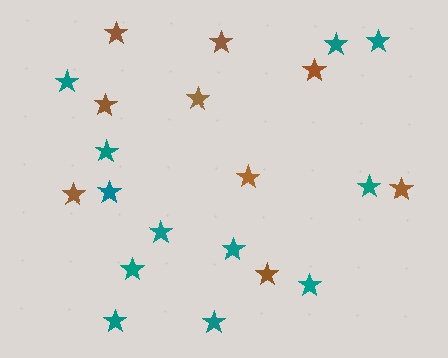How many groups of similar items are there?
There are 2 groups: one group of brown stars (9) and one group of teal stars (12).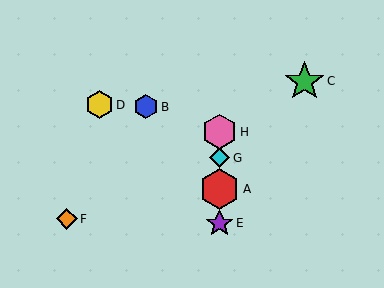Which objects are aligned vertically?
Objects A, E, G, H are aligned vertically.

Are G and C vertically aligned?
No, G is at x≈220 and C is at x≈305.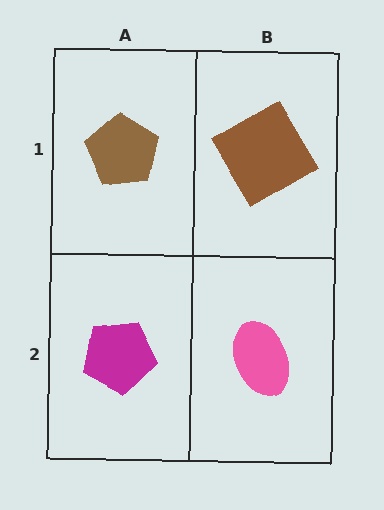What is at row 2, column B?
A pink ellipse.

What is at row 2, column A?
A magenta pentagon.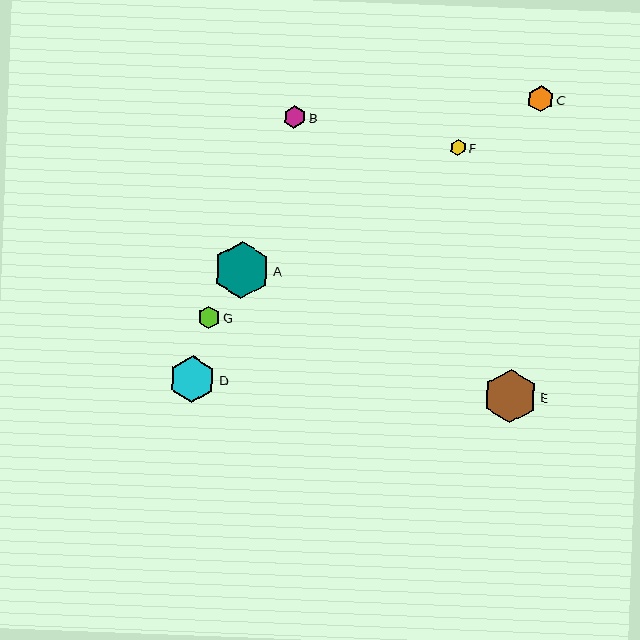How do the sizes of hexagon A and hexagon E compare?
Hexagon A and hexagon E are approximately the same size.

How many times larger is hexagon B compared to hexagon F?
Hexagon B is approximately 1.4 times the size of hexagon F.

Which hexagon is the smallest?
Hexagon F is the smallest with a size of approximately 16 pixels.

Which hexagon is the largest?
Hexagon A is the largest with a size of approximately 57 pixels.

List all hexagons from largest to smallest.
From largest to smallest: A, E, D, C, G, B, F.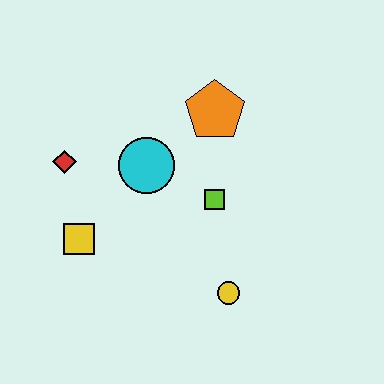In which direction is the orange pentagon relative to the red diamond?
The orange pentagon is to the right of the red diamond.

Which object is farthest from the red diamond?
The yellow circle is farthest from the red diamond.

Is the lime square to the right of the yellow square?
Yes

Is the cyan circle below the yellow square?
No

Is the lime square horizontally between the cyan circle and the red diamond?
No